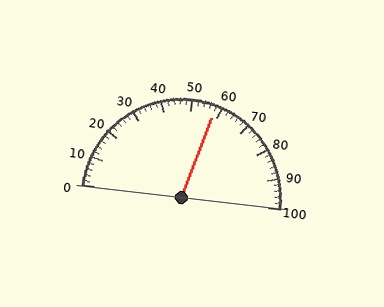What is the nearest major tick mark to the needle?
The nearest major tick mark is 60.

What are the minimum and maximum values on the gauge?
The gauge ranges from 0 to 100.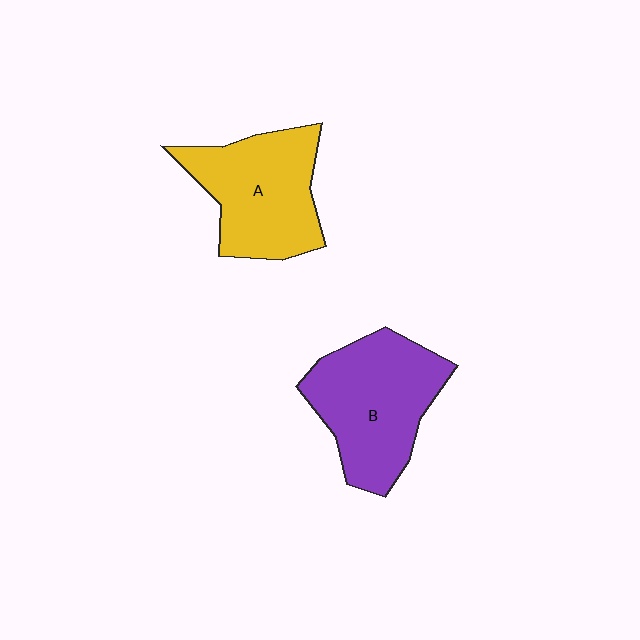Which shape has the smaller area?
Shape A (yellow).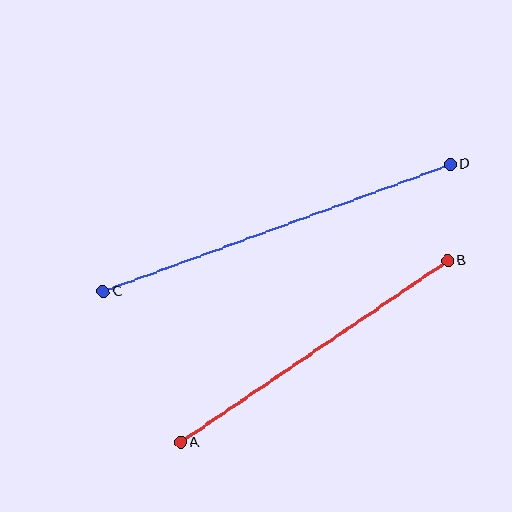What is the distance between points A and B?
The distance is approximately 323 pixels.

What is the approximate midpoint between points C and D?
The midpoint is at approximately (277, 228) pixels.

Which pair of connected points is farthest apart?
Points C and D are farthest apart.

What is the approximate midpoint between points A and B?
The midpoint is at approximately (314, 351) pixels.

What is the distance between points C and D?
The distance is approximately 370 pixels.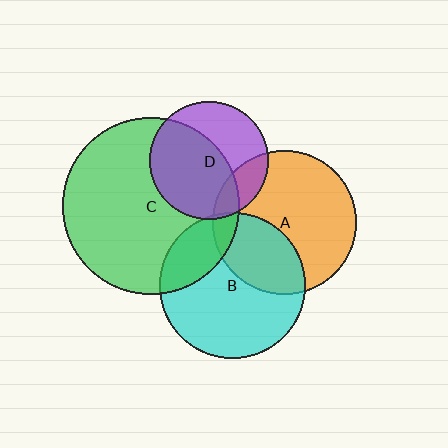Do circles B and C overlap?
Yes.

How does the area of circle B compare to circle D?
Approximately 1.5 times.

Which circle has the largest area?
Circle C (green).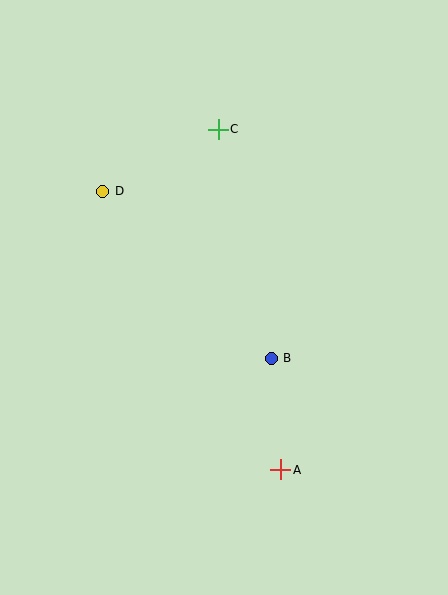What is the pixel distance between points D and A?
The distance between D and A is 330 pixels.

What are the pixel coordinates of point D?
Point D is at (103, 191).